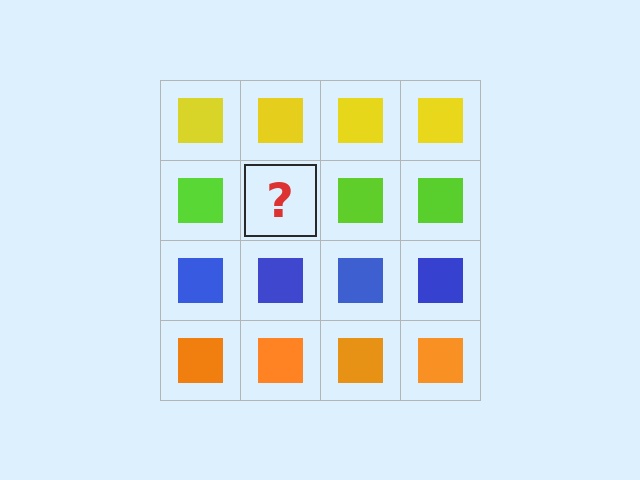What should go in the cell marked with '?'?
The missing cell should contain a lime square.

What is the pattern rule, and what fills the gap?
The rule is that each row has a consistent color. The gap should be filled with a lime square.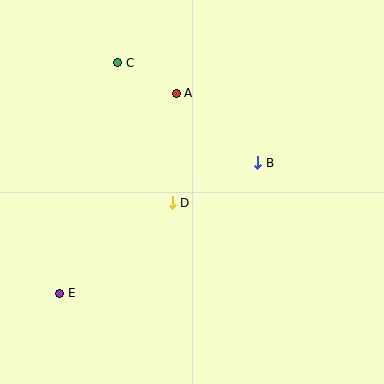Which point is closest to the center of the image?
Point D at (172, 203) is closest to the center.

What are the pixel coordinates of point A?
Point A is at (176, 93).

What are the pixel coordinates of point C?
Point C is at (118, 63).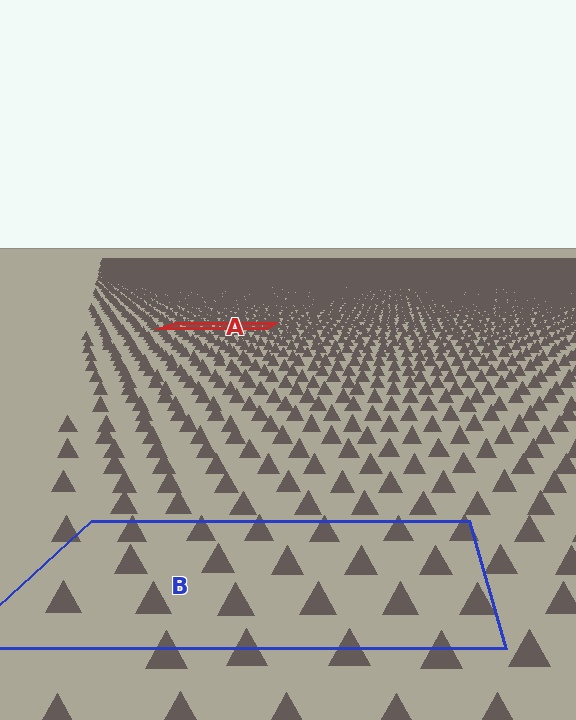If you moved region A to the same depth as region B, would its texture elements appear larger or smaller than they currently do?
They would appear larger. At a closer depth, the same texture elements are projected at a bigger on-screen size.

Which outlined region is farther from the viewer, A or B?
Region A is farther from the viewer — the texture elements inside it appear smaller and more densely packed.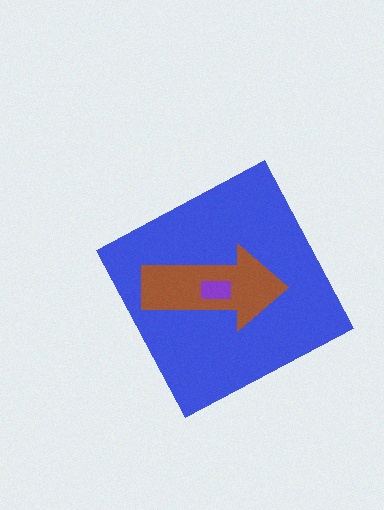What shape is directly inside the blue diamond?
The brown arrow.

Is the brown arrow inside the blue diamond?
Yes.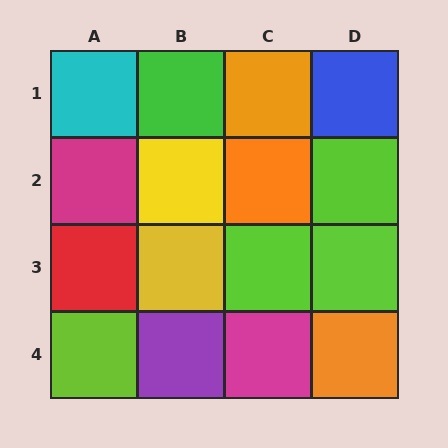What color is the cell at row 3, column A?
Red.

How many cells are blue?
1 cell is blue.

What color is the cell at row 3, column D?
Lime.